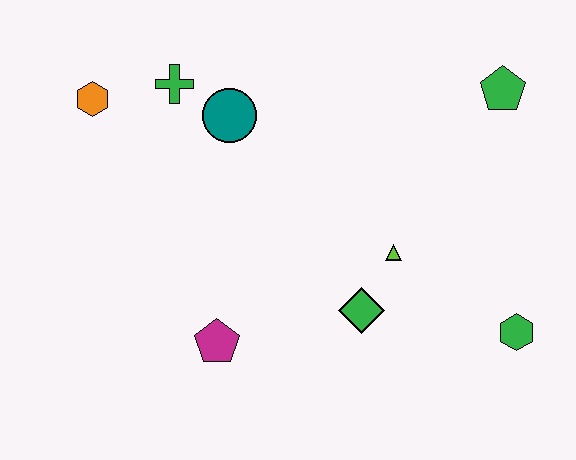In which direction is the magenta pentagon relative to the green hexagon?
The magenta pentagon is to the left of the green hexagon.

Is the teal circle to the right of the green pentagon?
No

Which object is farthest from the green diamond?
The orange hexagon is farthest from the green diamond.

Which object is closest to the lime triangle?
The green diamond is closest to the lime triangle.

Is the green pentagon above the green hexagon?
Yes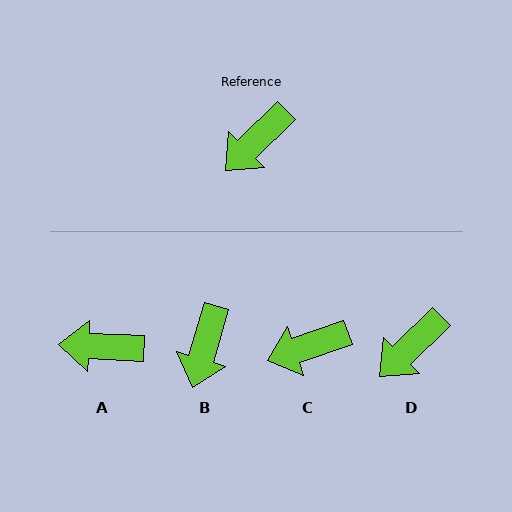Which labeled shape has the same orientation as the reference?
D.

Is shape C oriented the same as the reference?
No, it is off by about 25 degrees.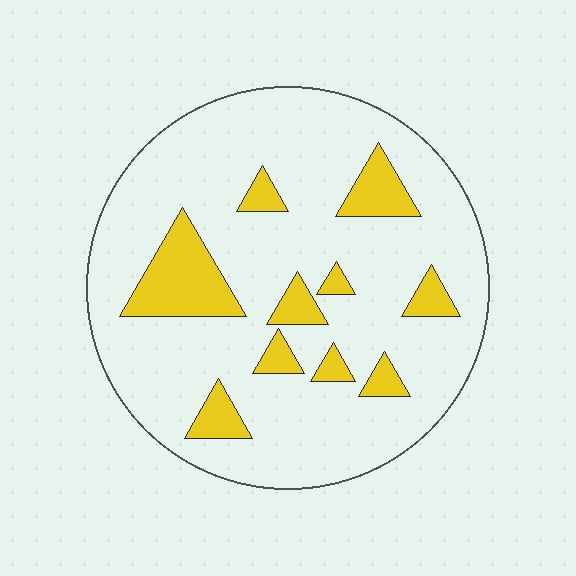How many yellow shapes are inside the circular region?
10.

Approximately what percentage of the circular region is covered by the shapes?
Approximately 15%.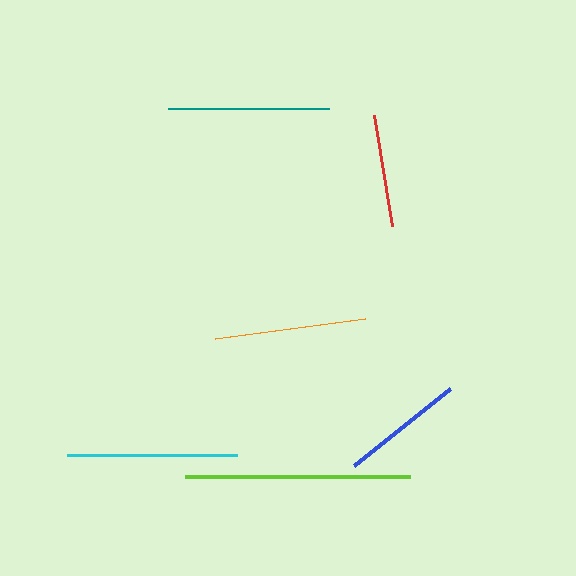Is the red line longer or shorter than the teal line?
The teal line is longer than the red line.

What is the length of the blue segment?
The blue segment is approximately 123 pixels long.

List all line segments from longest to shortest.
From longest to shortest: lime, cyan, teal, orange, blue, red.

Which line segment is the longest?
The lime line is the longest at approximately 226 pixels.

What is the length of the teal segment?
The teal segment is approximately 161 pixels long.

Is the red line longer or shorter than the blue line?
The blue line is longer than the red line.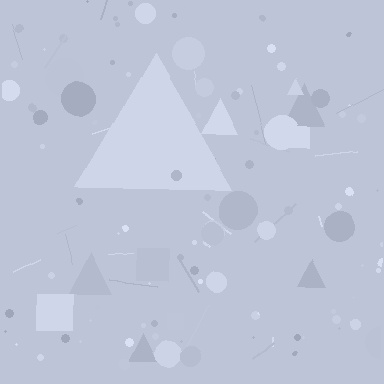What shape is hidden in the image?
A triangle is hidden in the image.